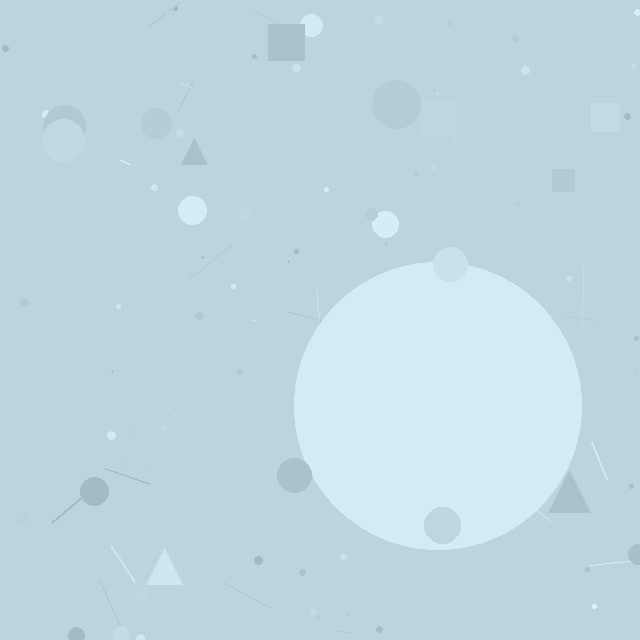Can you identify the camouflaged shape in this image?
The camouflaged shape is a circle.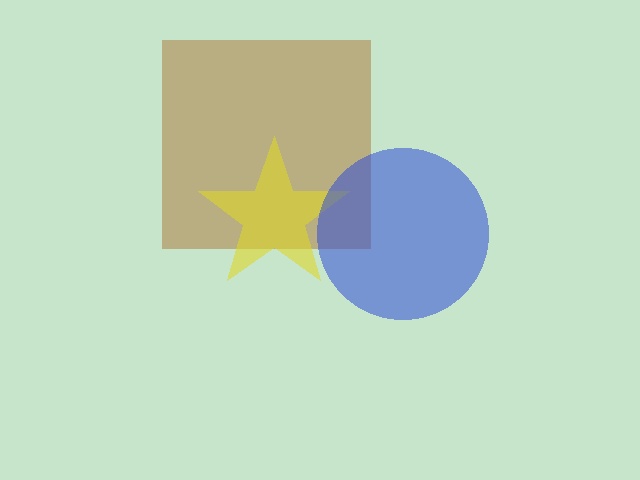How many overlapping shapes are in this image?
There are 3 overlapping shapes in the image.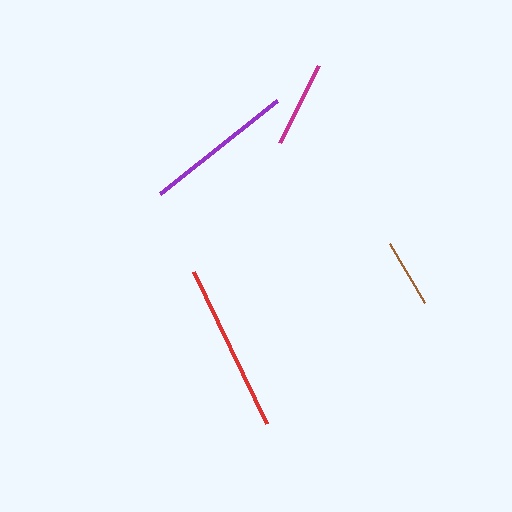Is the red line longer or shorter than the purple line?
The red line is longer than the purple line.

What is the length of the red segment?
The red segment is approximately 169 pixels long.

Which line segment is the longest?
The red line is the longest at approximately 169 pixels.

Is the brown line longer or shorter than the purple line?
The purple line is longer than the brown line.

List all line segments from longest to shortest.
From longest to shortest: red, purple, magenta, brown.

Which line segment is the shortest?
The brown line is the shortest at approximately 69 pixels.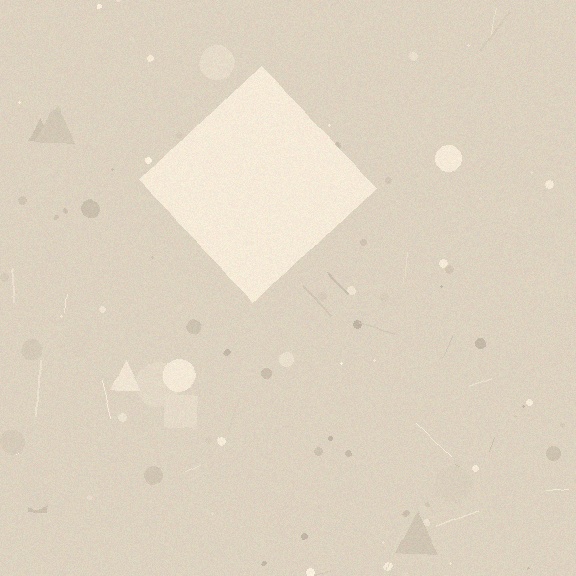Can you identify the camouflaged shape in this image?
The camouflaged shape is a diamond.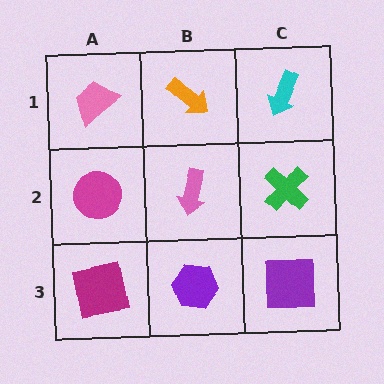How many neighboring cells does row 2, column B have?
4.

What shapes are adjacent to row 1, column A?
A magenta circle (row 2, column A), an orange arrow (row 1, column B).